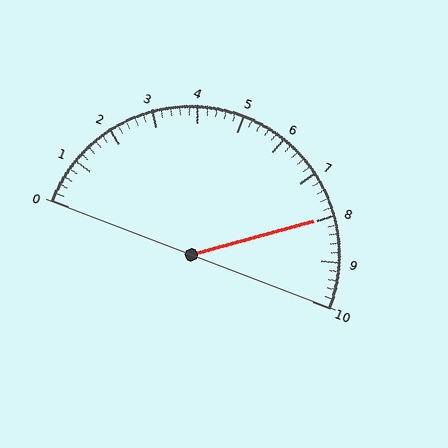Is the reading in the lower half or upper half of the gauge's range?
The reading is in the upper half of the range (0 to 10).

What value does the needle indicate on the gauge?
The needle indicates approximately 8.0.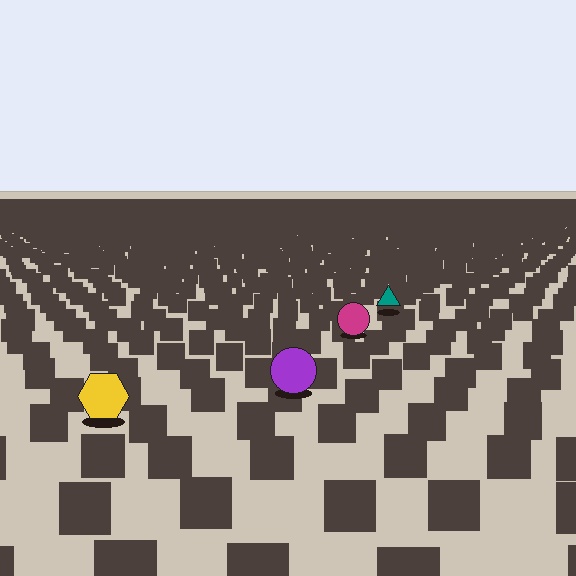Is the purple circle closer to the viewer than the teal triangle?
Yes. The purple circle is closer — you can tell from the texture gradient: the ground texture is coarser near it.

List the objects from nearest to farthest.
From nearest to farthest: the yellow hexagon, the purple circle, the magenta circle, the teal triangle.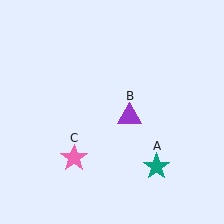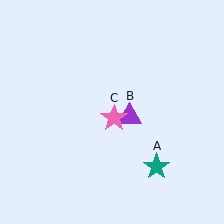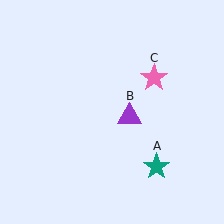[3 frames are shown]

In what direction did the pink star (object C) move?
The pink star (object C) moved up and to the right.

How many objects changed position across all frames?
1 object changed position: pink star (object C).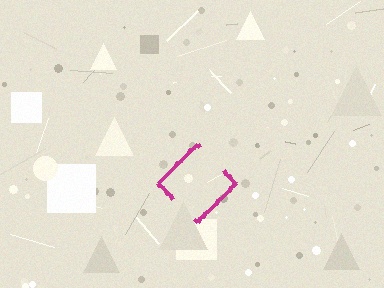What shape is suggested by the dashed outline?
The dashed outline suggests a diamond.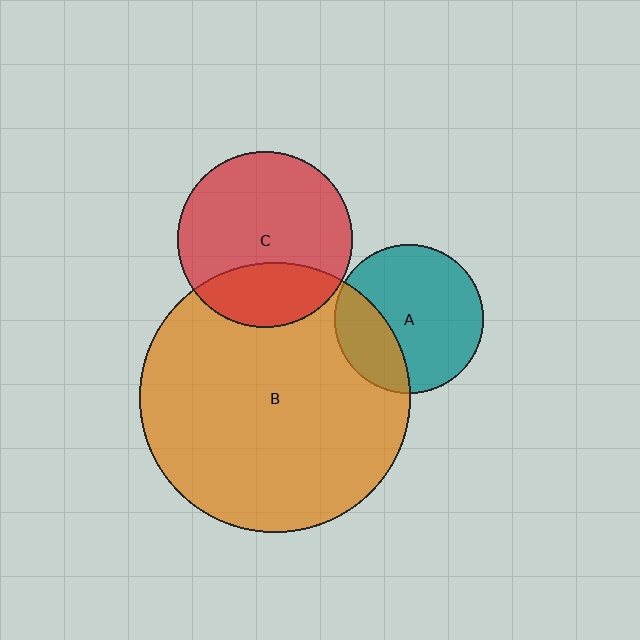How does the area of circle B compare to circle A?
Approximately 3.3 times.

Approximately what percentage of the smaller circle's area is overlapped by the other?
Approximately 30%.